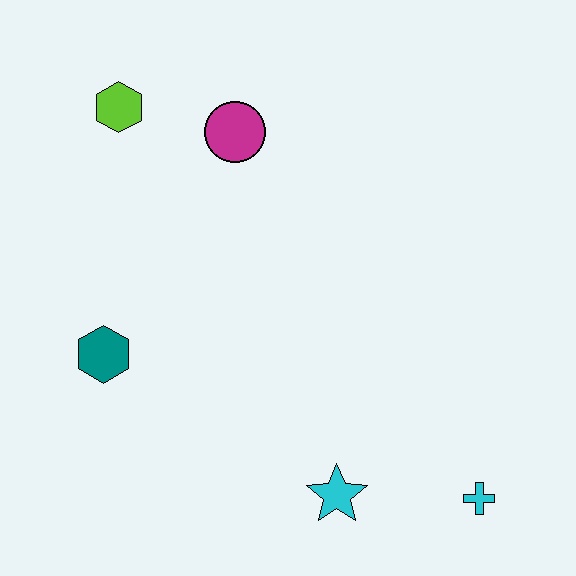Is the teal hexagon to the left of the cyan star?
Yes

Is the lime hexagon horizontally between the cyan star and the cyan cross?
No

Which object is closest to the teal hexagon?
The lime hexagon is closest to the teal hexagon.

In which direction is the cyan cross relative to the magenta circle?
The cyan cross is below the magenta circle.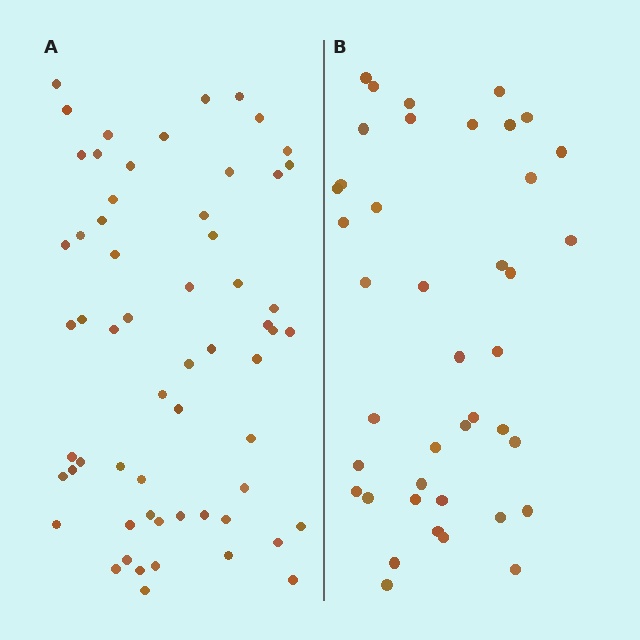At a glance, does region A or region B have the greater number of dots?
Region A (the left region) has more dots.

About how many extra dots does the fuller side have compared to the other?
Region A has approximately 20 more dots than region B.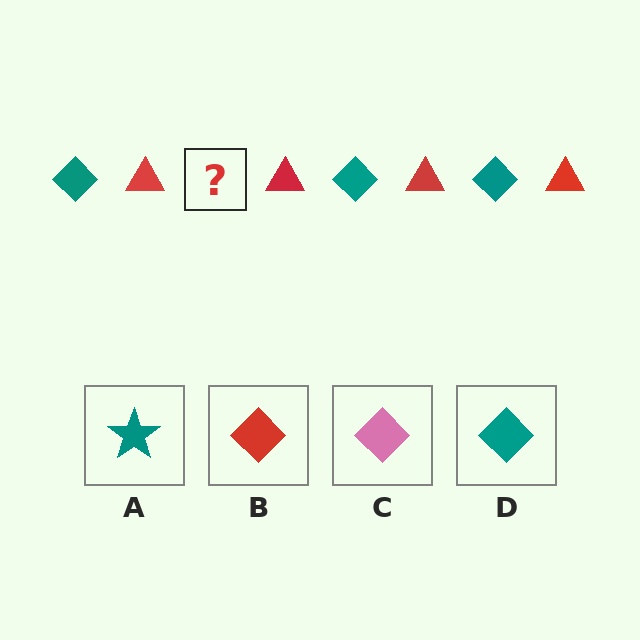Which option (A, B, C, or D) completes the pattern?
D.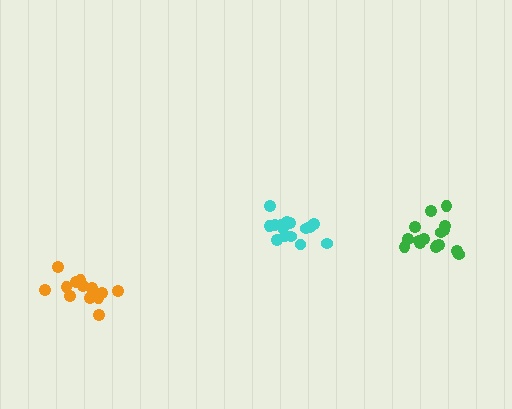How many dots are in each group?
Group 1: 15 dots, Group 2: 16 dots, Group 3: 14 dots (45 total).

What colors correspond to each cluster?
The clusters are colored: cyan, green, orange.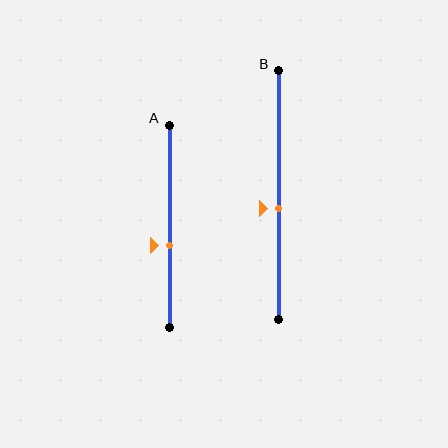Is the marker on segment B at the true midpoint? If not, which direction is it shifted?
No, the marker on segment B is shifted downward by about 5% of the segment length.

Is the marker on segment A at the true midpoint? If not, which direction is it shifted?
No, the marker on segment A is shifted downward by about 9% of the segment length.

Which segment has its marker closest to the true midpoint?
Segment B has its marker closest to the true midpoint.